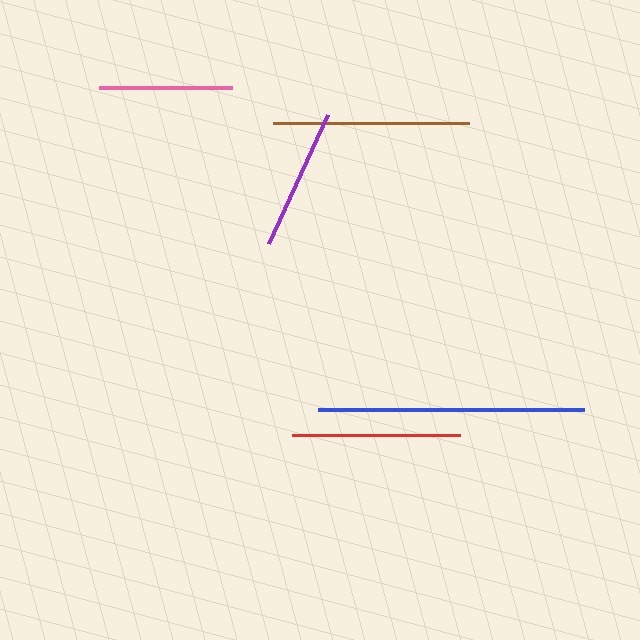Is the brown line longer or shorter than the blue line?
The blue line is longer than the brown line.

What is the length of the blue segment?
The blue segment is approximately 267 pixels long.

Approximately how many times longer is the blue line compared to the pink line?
The blue line is approximately 2.0 times the length of the pink line.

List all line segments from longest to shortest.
From longest to shortest: blue, brown, red, purple, pink.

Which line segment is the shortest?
The pink line is the shortest at approximately 133 pixels.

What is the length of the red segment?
The red segment is approximately 168 pixels long.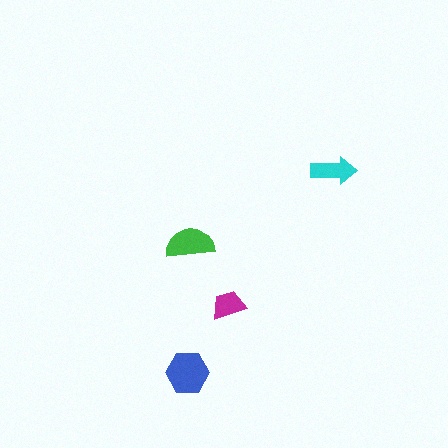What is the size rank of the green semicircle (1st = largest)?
2nd.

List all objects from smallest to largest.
The magenta trapezoid, the cyan arrow, the green semicircle, the blue hexagon.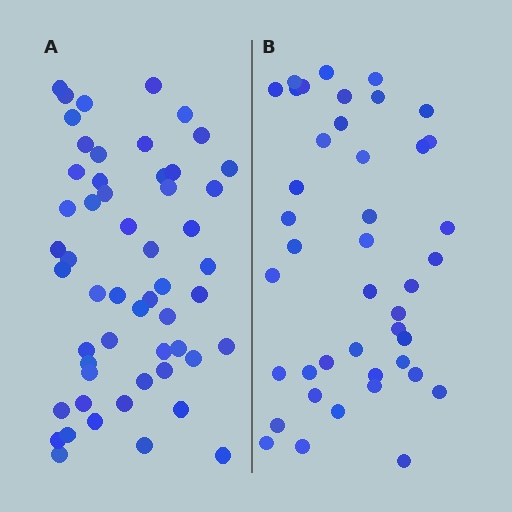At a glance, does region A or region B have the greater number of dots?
Region A (the left region) has more dots.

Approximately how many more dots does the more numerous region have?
Region A has roughly 12 or so more dots than region B.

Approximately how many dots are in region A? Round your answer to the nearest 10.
About 50 dots. (The exact count is 54, which rounds to 50.)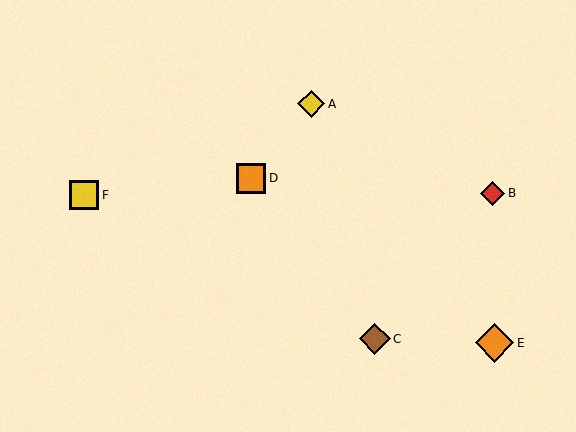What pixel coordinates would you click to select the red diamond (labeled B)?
Click at (493, 193) to select the red diamond B.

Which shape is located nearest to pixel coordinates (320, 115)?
The yellow diamond (labeled A) at (311, 104) is nearest to that location.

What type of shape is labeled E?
Shape E is an orange diamond.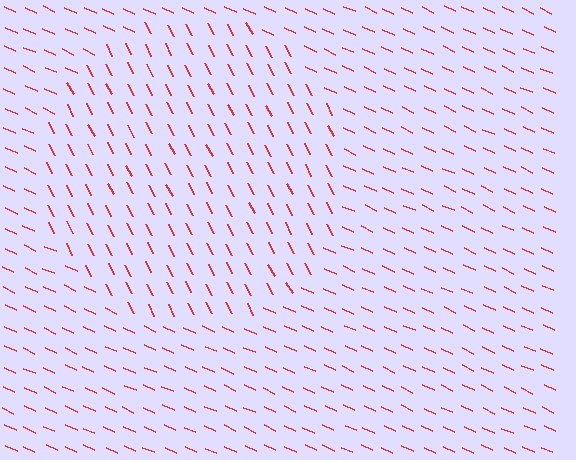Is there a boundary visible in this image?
Yes, there is a texture boundary formed by a change in line orientation.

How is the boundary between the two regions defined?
The boundary is defined purely by a change in line orientation (approximately 38 degrees difference). All lines are the same color and thickness.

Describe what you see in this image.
The image is filled with small red line segments. A circle region in the image has lines oriented differently from the surrounding lines, creating a visible texture boundary.